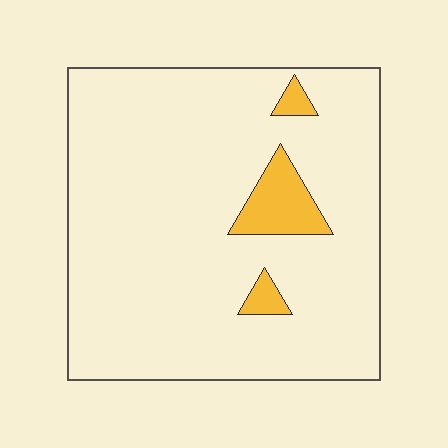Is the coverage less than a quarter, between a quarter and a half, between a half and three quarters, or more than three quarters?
Less than a quarter.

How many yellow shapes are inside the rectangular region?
3.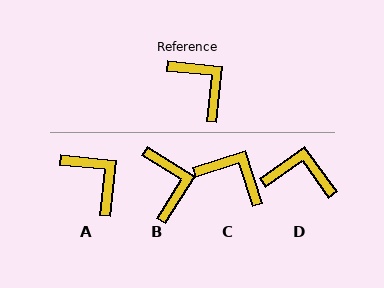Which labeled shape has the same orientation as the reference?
A.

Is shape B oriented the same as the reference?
No, it is off by about 26 degrees.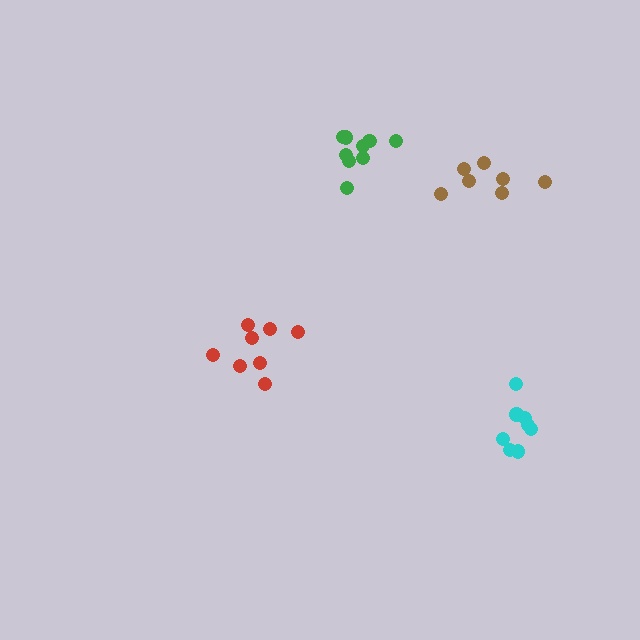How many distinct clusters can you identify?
There are 4 distinct clusters.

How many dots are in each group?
Group 1: 8 dots, Group 2: 8 dots, Group 3: 7 dots, Group 4: 10 dots (33 total).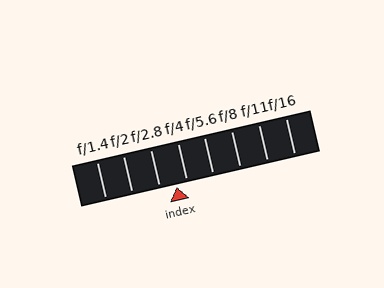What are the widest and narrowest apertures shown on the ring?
The widest aperture shown is f/1.4 and the narrowest is f/16.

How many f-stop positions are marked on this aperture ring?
There are 8 f-stop positions marked.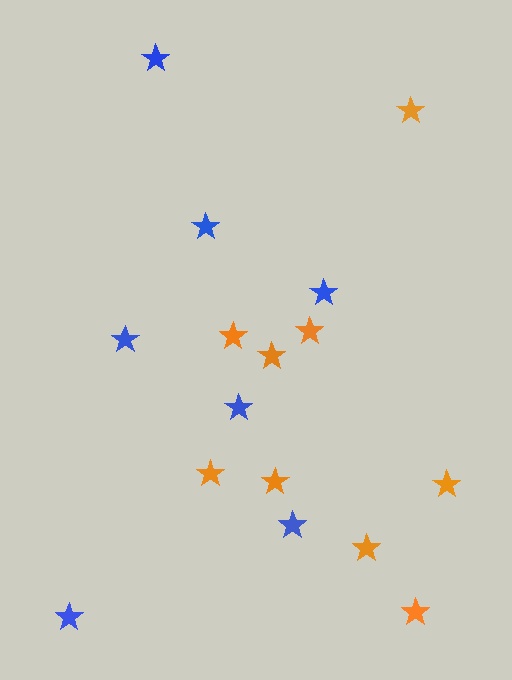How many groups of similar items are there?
There are 2 groups: one group of blue stars (7) and one group of orange stars (9).